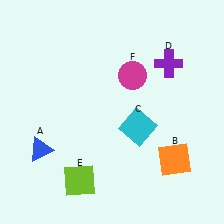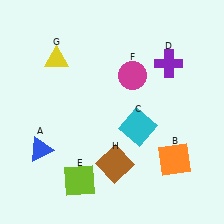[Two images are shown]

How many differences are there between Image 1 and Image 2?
There are 2 differences between the two images.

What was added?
A yellow triangle (G), a brown square (H) were added in Image 2.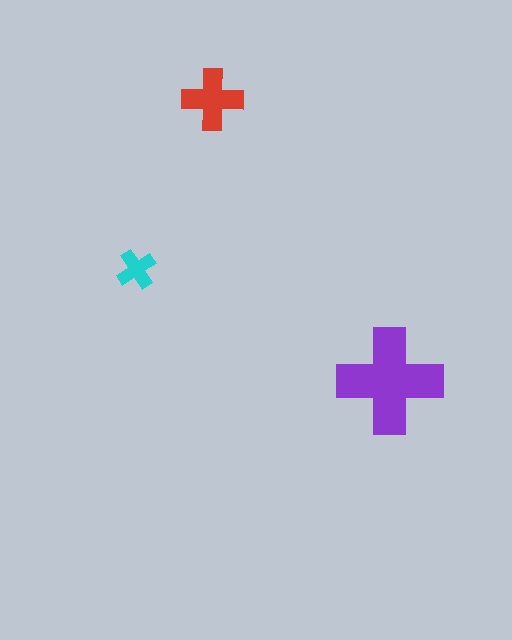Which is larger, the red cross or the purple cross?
The purple one.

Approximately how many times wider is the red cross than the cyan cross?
About 1.5 times wider.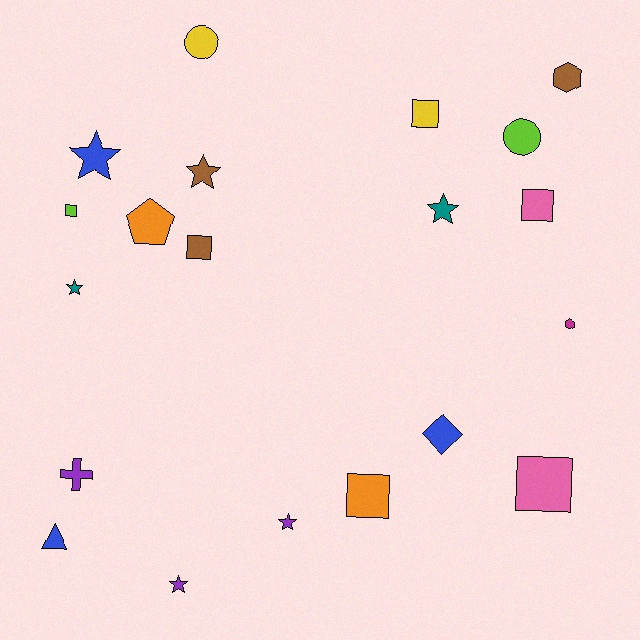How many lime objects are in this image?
There are 2 lime objects.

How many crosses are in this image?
There is 1 cross.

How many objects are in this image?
There are 20 objects.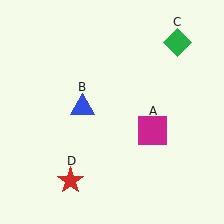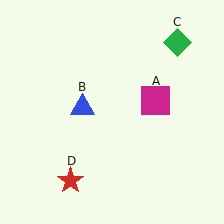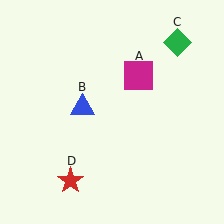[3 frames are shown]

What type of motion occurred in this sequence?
The magenta square (object A) rotated counterclockwise around the center of the scene.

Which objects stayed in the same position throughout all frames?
Blue triangle (object B) and green diamond (object C) and red star (object D) remained stationary.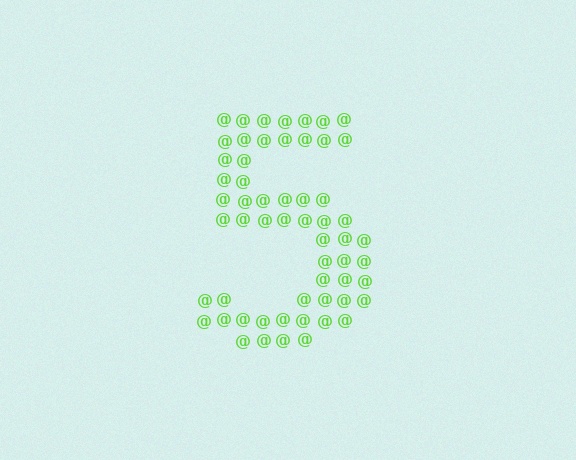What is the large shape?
The large shape is the digit 5.